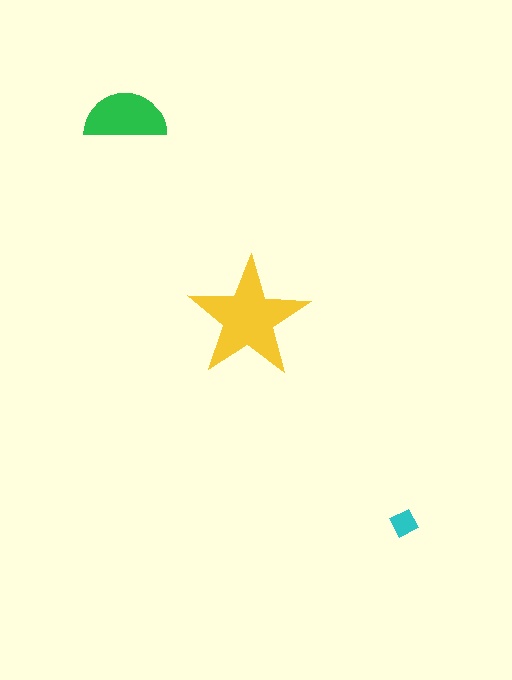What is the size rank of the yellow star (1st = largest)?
1st.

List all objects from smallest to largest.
The cyan diamond, the green semicircle, the yellow star.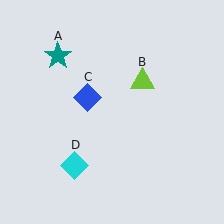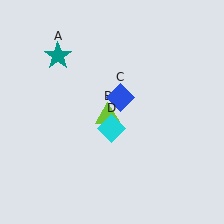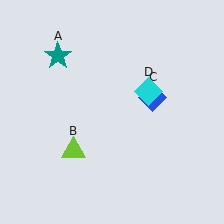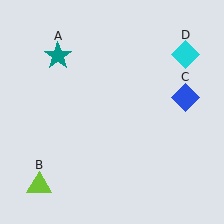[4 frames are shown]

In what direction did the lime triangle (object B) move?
The lime triangle (object B) moved down and to the left.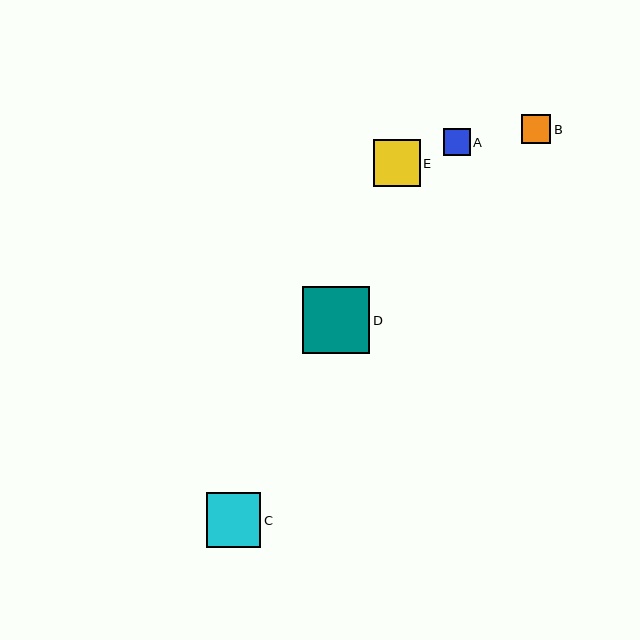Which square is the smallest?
Square A is the smallest with a size of approximately 26 pixels.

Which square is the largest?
Square D is the largest with a size of approximately 67 pixels.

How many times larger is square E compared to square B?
Square E is approximately 1.6 times the size of square B.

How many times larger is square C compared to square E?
Square C is approximately 1.2 times the size of square E.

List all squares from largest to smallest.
From largest to smallest: D, C, E, B, A.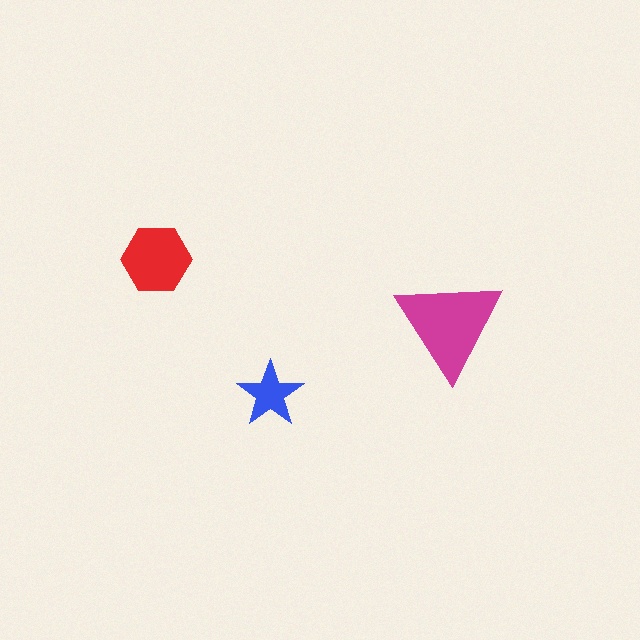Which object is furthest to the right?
The magenta triangle is rightmost.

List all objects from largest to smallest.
The magenta triangle, the red hexagon, the blue star.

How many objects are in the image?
There are 3 objects in the image.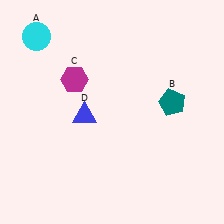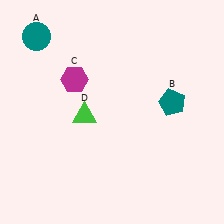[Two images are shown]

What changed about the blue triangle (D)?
In Image 1, D is blue. In Image 2, it changed to green.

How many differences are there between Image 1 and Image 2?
There are 2 differences between the two images.